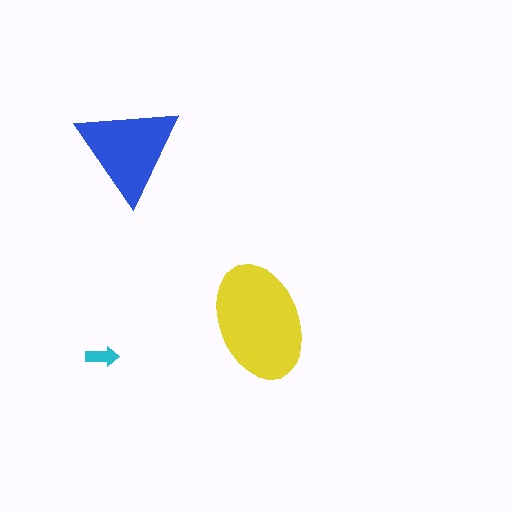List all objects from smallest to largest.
The cyan arrow, the blue triangle, the yellow ellipse.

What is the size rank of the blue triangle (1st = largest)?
2nd.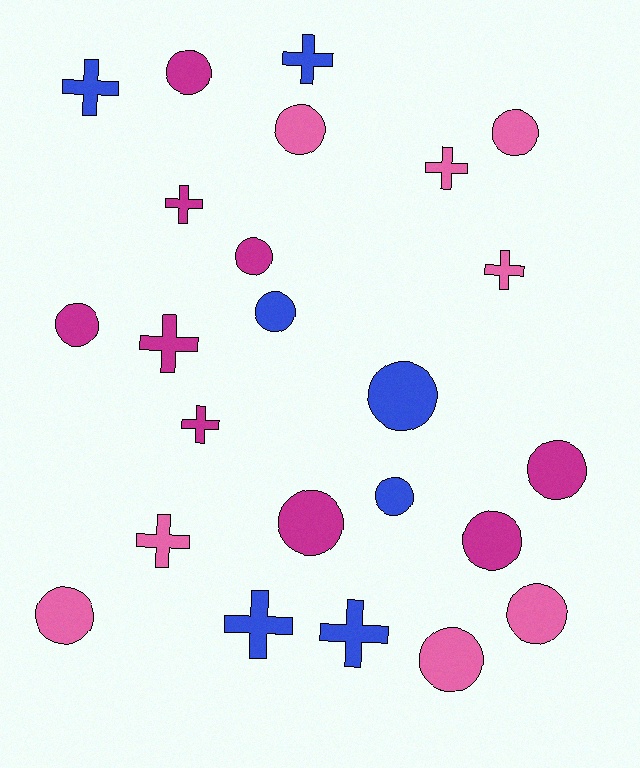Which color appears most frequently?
Magenta, with 9 objects.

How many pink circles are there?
There are 5 pink circles.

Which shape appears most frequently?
Circle, with 14 objects.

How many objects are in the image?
There are 24 objects.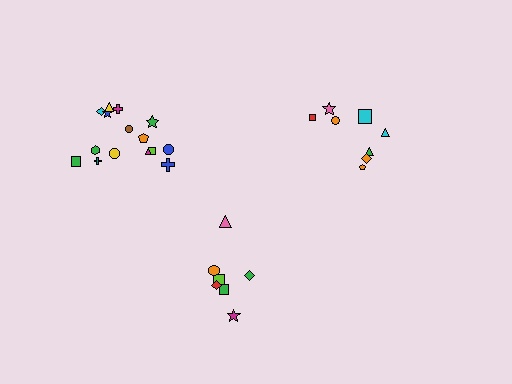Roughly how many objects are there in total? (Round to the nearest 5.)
Roughly 30 objects in total.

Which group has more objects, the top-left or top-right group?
The top-left group.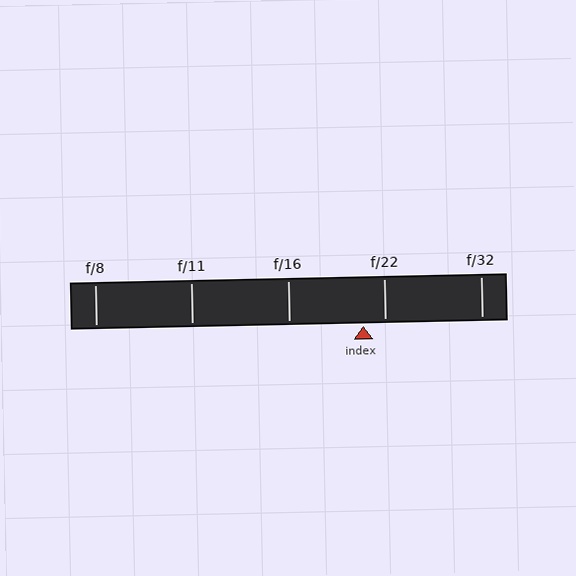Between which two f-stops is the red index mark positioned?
The index mark is between f/16 and f/22.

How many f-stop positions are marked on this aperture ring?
There are 5 f-stop positions marked.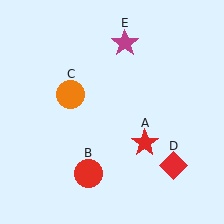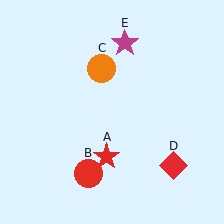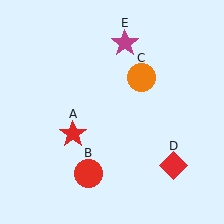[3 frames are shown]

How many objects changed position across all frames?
2 objects changed position: red star (object A), orange circle (object C).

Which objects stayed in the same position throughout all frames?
Red circle (object B) and red diamond (object D) and magenta star (object E) remained stationary.